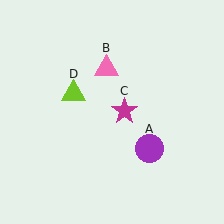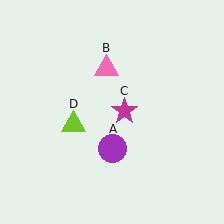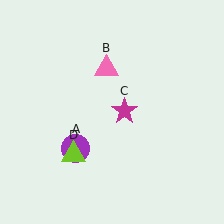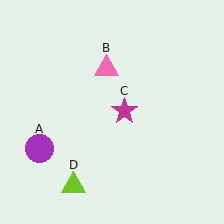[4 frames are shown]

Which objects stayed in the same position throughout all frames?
Pink triangle (object B) and magenta star (object C) remained stationary.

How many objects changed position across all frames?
2 objects changed position: purple circle (object A), lime triangle (object D).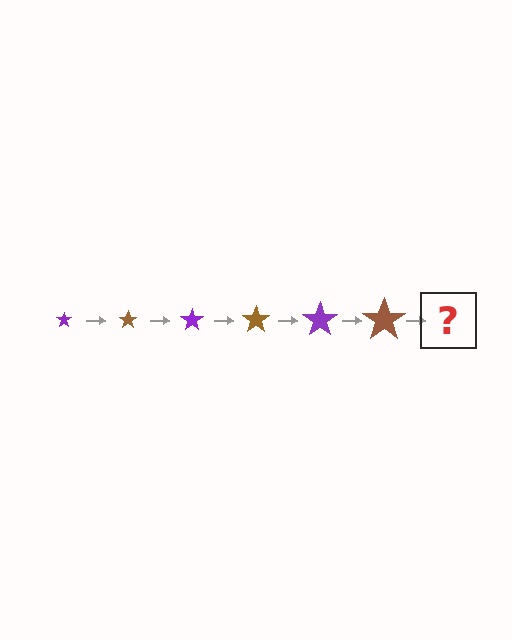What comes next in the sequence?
The next element should be a purple star, larger than the previous one.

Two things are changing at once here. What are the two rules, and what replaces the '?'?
The two rules are that the star grows larger each step and the color cycles through purple and brown. The '?' should be a purple star, larger than the previous one.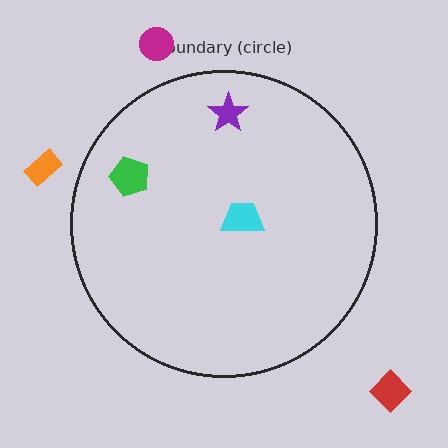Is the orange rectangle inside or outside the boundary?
Outside.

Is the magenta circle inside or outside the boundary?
Outside.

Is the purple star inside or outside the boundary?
Inside.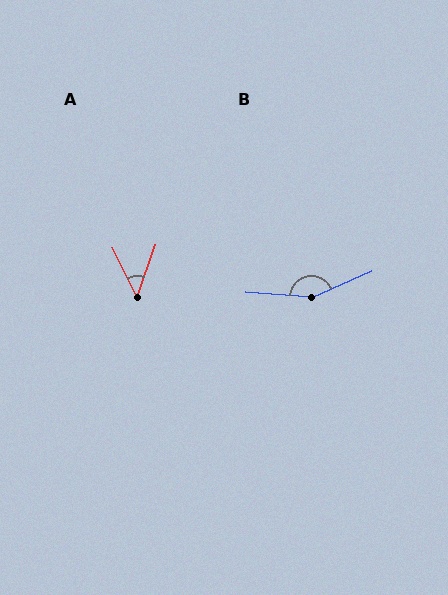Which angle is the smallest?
A, at approximately 46 degrees.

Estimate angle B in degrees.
Approximately 152 degrees.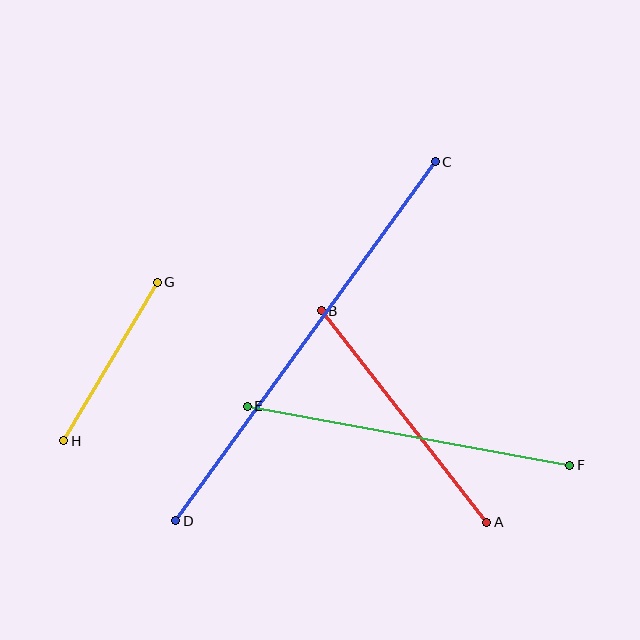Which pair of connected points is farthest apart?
Points C and D are farthest apart.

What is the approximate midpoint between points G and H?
The midpoint is at approximately (111, 361) pixels.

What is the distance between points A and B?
The distance is approximately 269 pixels.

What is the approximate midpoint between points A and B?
The midpoint is at approximately (404, 416) pixels.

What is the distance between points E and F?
The distance is approximately 328 pixels.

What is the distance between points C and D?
The distance is approximately 443 pixels.